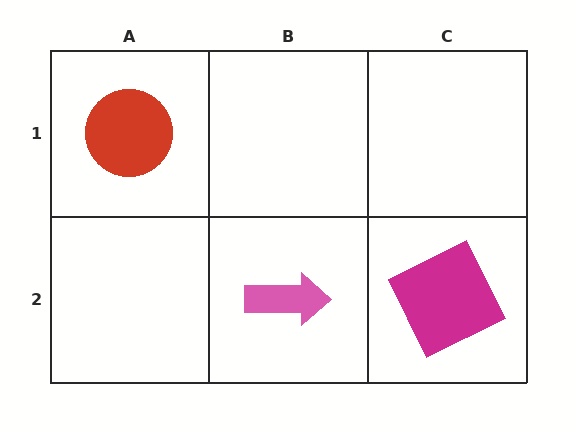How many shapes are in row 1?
1 shape.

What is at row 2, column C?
A magenta square.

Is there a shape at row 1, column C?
No, that cell is empty.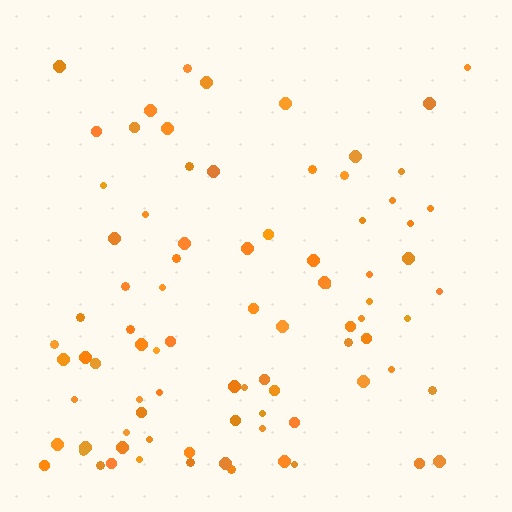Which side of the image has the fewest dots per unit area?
The top.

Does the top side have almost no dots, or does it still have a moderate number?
Still a moderate number, just noticeably fewer than the bottom.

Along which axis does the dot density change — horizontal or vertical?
Vertical.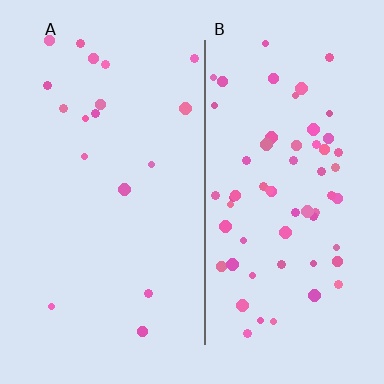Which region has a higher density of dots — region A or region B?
B (the right).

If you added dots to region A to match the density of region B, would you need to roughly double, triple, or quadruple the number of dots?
Approximately triple.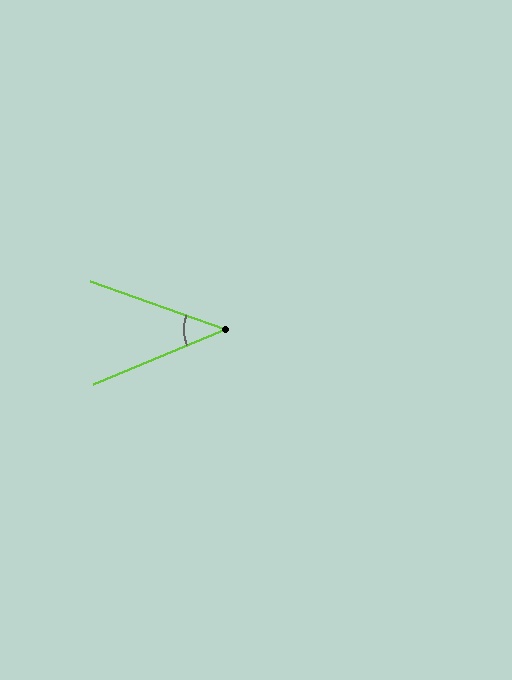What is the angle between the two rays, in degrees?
Approximately 42 degrees.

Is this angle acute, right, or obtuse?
It is acute.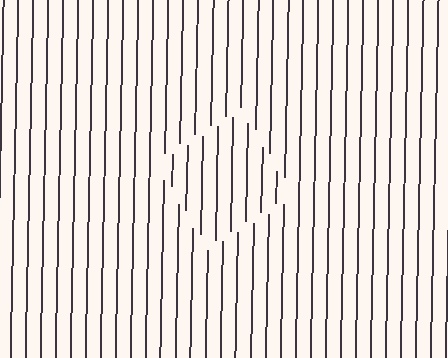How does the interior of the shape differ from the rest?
The interior of the shape contains the same grating, shifted by half a period — the contour is defined by the phase discontinuity where line-ends from the inner and outer gratings abut.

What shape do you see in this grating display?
An illusory square. The interior of the shape contains the same grating, shifted by half a period — the contour is defined by the phase discontinuity where line-ends from the inner and outer gratings abut.